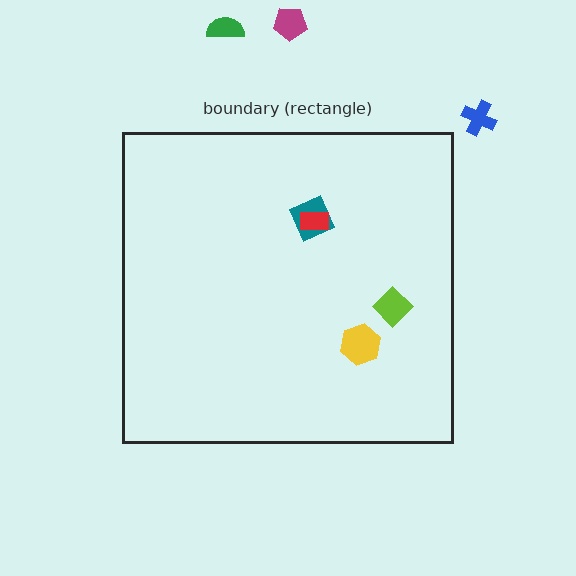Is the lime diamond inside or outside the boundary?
Inside.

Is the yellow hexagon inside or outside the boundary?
Inside.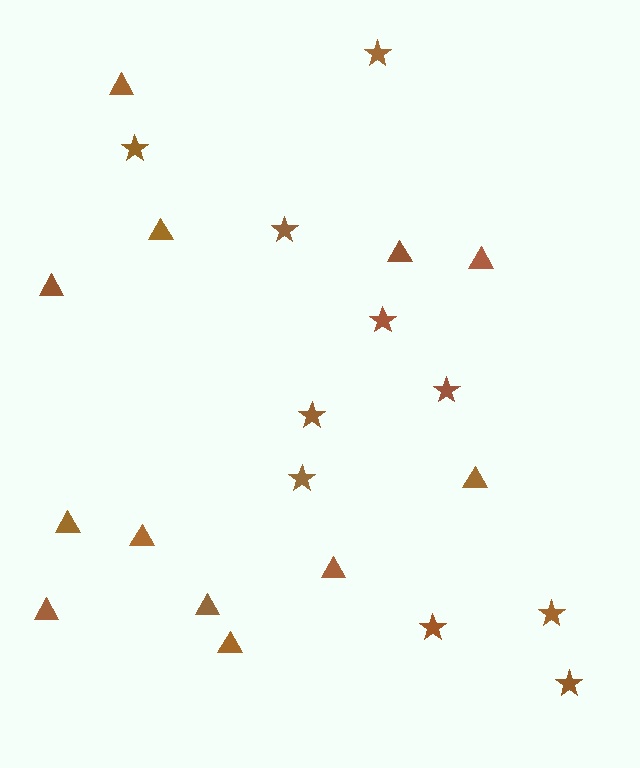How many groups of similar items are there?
There are 2 groups: one group of triangles (12) and one group of stars (10).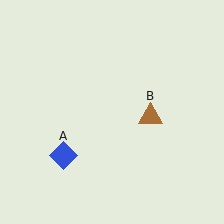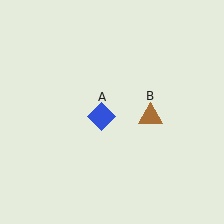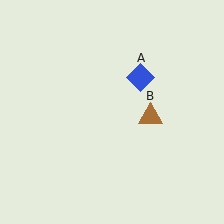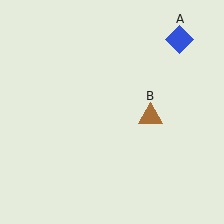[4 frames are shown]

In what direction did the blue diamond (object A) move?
The blue diamond (object A) moved up and to the right.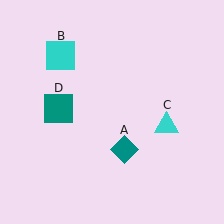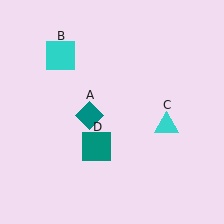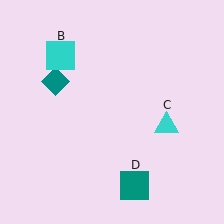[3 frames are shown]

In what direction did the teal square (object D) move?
The teal square (object D) moved down and to the right.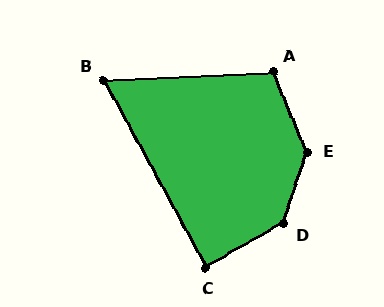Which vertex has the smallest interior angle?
B, at approximately 64 degrees.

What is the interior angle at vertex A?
Approximately 110 degrees (obtuse).